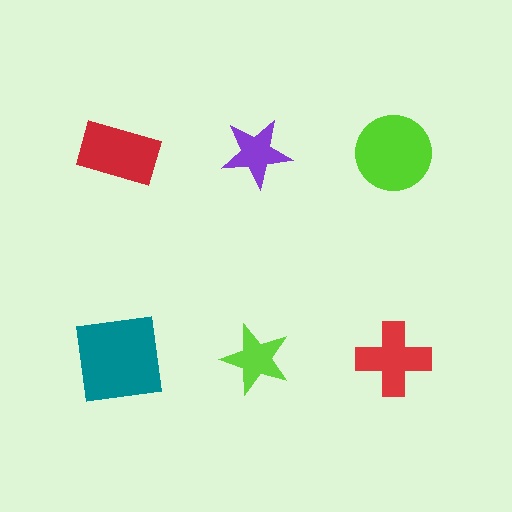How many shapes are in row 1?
3 shapes.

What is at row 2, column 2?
A lime star.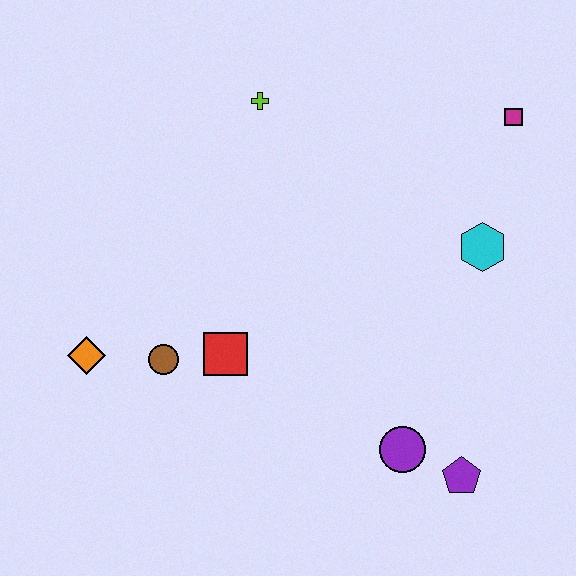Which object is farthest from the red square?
The magenta square is farthest from the red square.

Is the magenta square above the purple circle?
Yes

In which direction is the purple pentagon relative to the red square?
The purple pentagon is to the right of the red square.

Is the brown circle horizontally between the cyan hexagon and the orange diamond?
Yes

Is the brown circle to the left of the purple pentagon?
Yes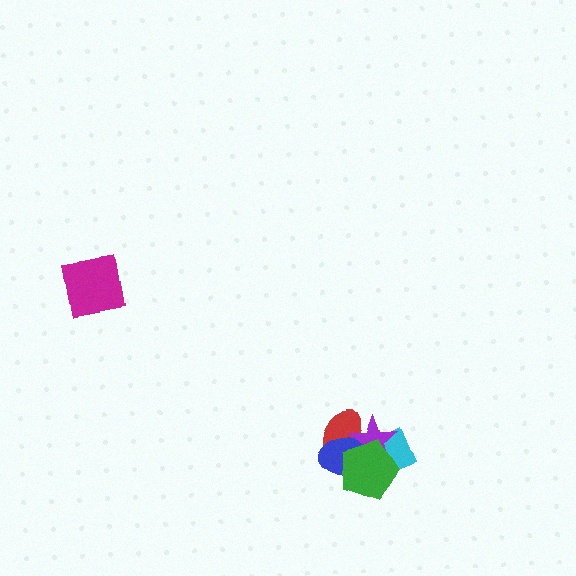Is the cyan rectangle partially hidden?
Yes, it is partially covered by another shape.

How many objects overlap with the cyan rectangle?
4 objects overlap with the cyan rectangle.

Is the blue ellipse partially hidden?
Yes, it is partially covered by another shape.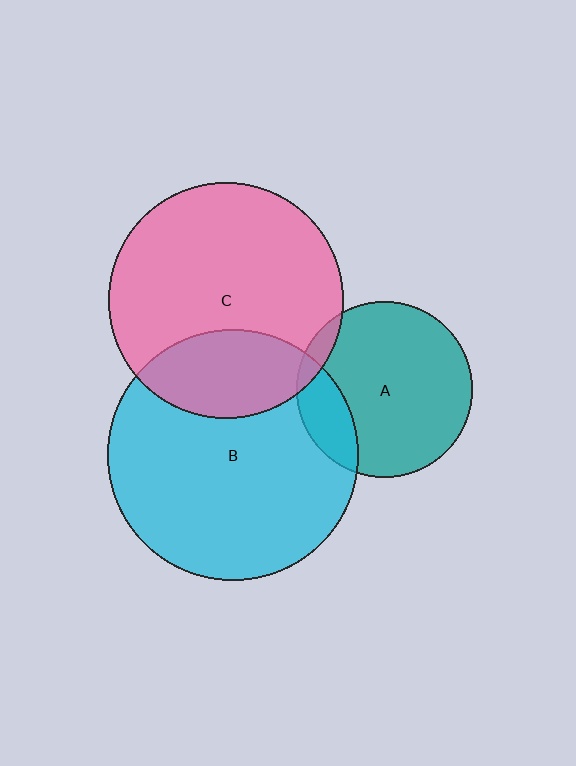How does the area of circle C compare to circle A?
Approximately 1.8 times.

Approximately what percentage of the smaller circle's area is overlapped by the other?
Approximately 20%.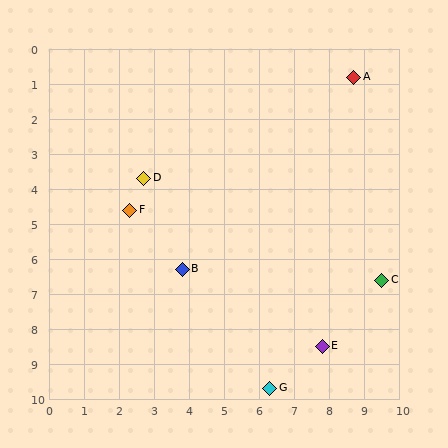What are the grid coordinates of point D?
Point D is at approximately (2.7, 3.7).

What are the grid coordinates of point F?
Point F is at approximately (2.3, 4.6).